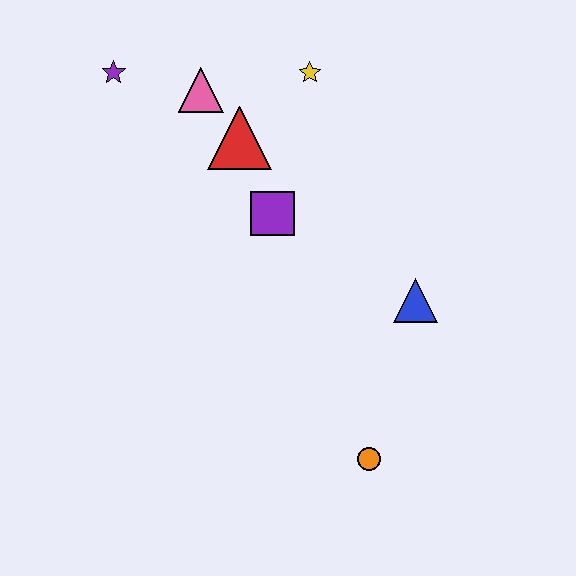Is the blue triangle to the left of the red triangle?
No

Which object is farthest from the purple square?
The orange circle is farthest from the purple square.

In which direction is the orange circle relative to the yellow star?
The orange circle is below the yellow star.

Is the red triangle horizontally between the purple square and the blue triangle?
No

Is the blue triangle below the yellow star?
Yes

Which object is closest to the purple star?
The pink triangle is closest to the purple star.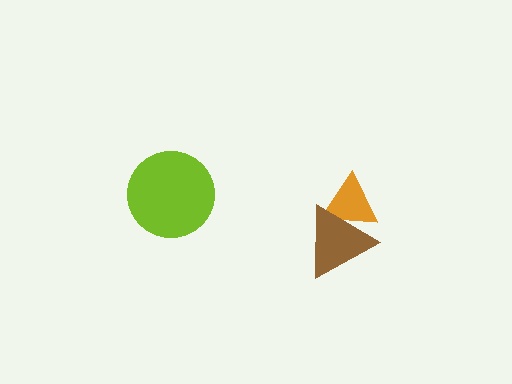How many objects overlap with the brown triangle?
1 object overlaps with the brown triangle.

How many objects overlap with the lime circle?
0 objects overlap with the lime circle.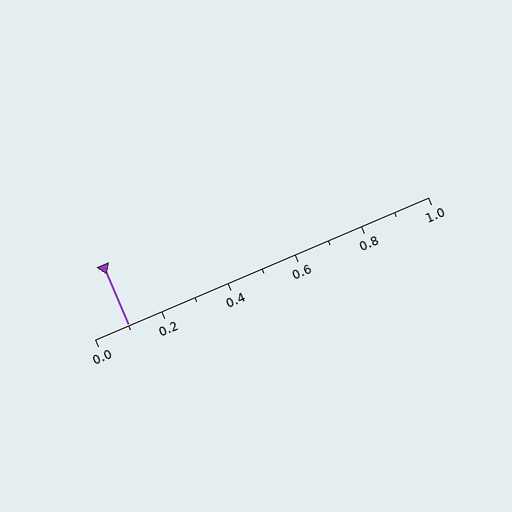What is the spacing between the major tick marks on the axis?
The major ticks are spaced 0.2 apart.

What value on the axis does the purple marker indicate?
The marker indicates approximately 0.1.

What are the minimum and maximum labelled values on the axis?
The axis runs from 0.0 to 1.0.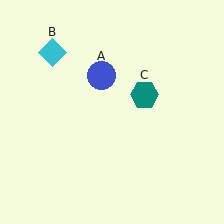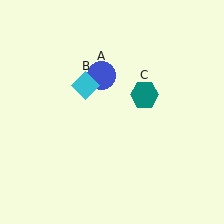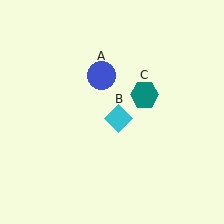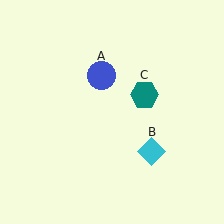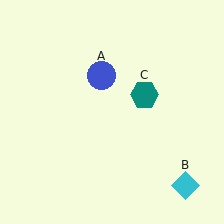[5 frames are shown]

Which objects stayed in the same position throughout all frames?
Blue circle (object A) and teal hexagon (object C) remained stationary.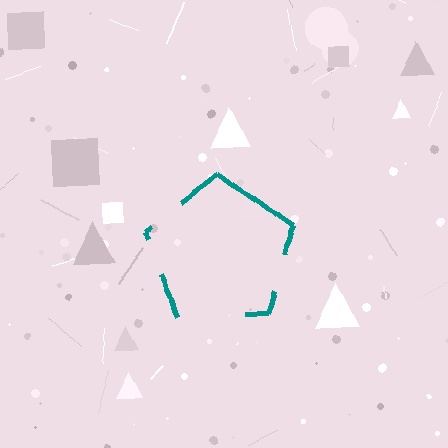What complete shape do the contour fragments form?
The contour fragments form a pentagon.